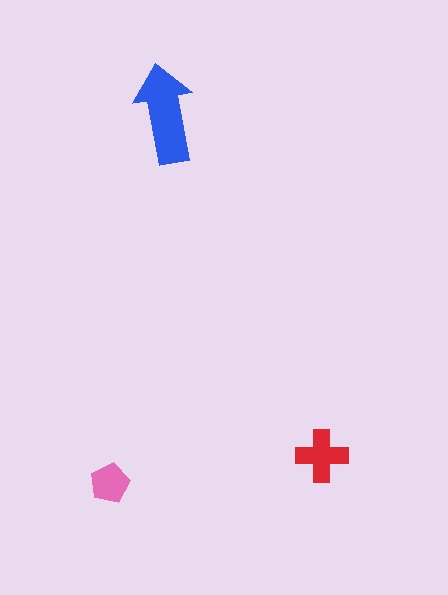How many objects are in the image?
There are 3 objects in the image.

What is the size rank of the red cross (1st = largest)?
2nd.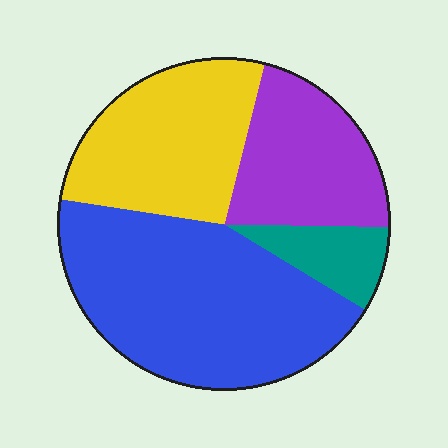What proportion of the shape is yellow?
Yellow takes up between a quarter and a half of the shape.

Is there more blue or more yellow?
Blue.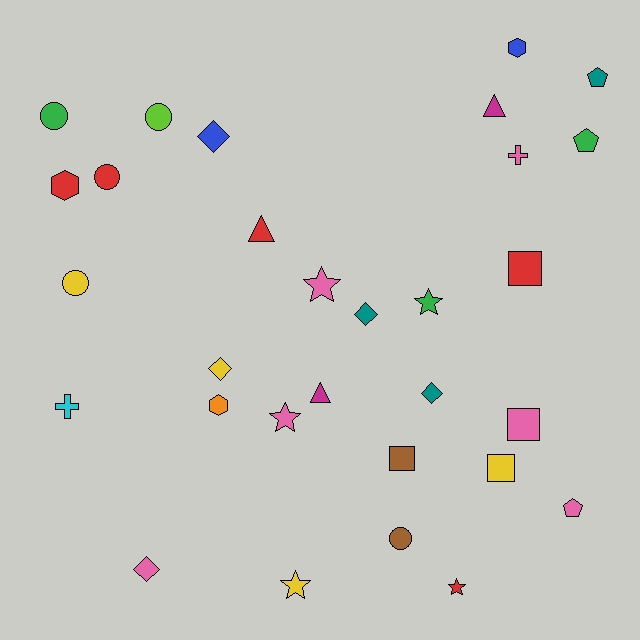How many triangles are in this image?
There are 3 triangles.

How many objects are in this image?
There are 30 objects.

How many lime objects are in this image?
There is 1 lime object.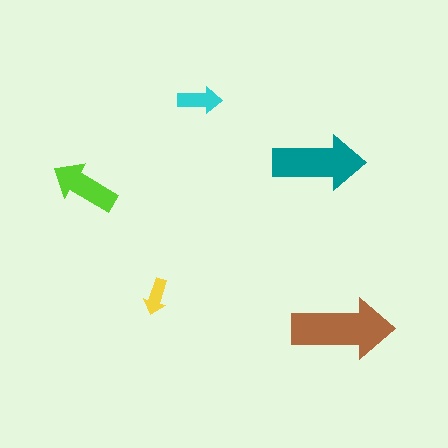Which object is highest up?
The cyan arrow is topmost.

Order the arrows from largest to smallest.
the brown one, the teal one, the lime one, the cyan one, the yellow one.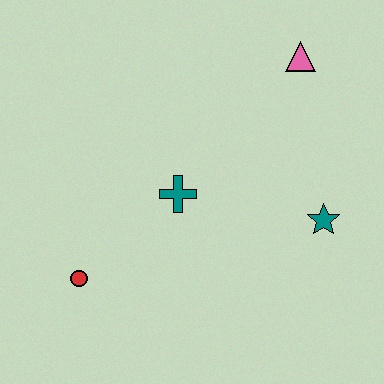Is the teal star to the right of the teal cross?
Yes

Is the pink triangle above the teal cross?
Yes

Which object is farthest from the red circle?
The pink triangle is farthest from the red circle.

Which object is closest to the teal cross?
The red circle is closest to the teal cross.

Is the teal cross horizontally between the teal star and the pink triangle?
No